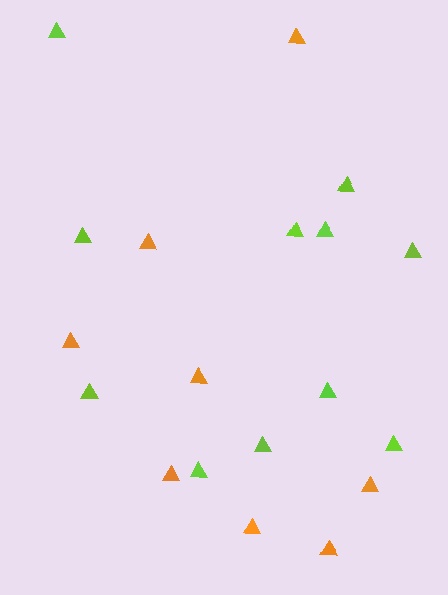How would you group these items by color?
There are 2 groups: one group of orange triangles (8) and one group of lime triangles (11).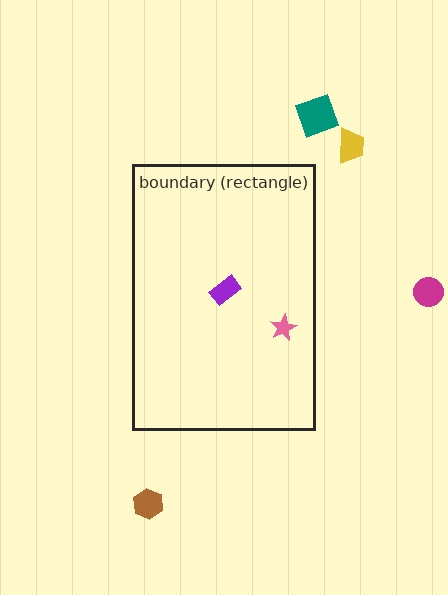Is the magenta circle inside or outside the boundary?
Outside.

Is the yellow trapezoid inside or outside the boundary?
Outside.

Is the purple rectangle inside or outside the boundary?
Inside.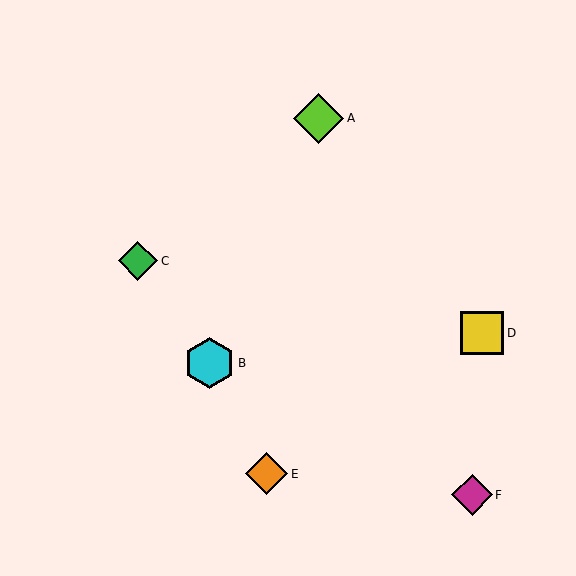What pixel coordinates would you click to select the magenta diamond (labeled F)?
Click at (472, 495) to select the magenta diamond F.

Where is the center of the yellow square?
The center of the yellow square is at (482, 333).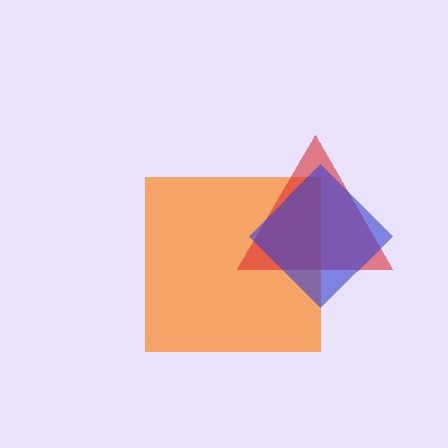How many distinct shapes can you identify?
There are 3 distinct shapes: an orange square, a red triangle, a blue diamond.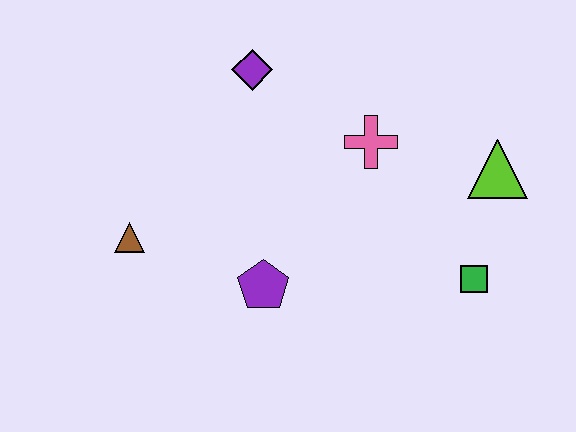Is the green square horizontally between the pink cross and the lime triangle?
Yes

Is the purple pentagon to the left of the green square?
Yes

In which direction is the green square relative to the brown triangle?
The green square is to the right of the brown triangle.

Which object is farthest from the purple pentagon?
The lime triangle is farthest from the purple pentagon.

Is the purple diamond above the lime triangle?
Yes